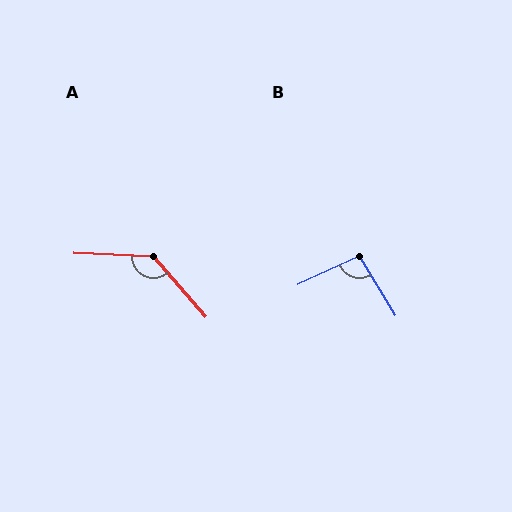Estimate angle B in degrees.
Approximately 96 degrees.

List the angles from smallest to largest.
B (96°), A (134°).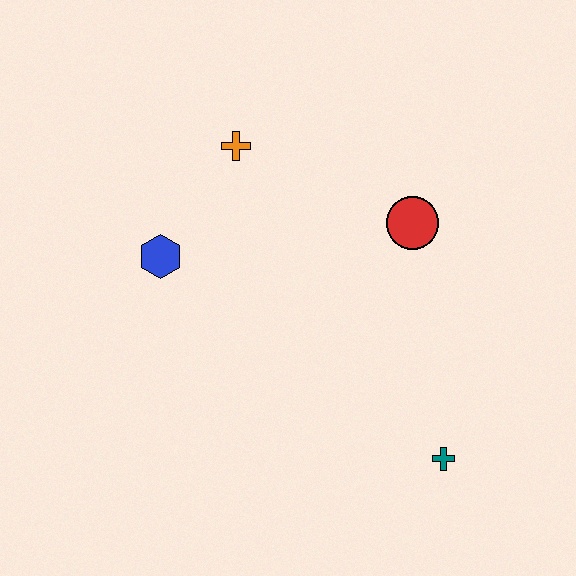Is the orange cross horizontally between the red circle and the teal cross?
No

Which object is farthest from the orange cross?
The teal cross is farthest from the orange cross.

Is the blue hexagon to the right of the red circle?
No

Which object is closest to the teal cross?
The red circle is closest to the teal cross.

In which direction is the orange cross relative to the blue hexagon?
The orange cross is above the blue hexagon.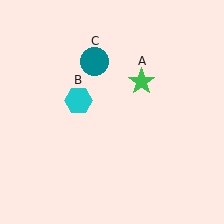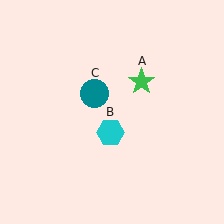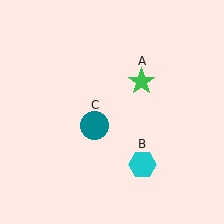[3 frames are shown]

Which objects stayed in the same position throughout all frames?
Green star (object A) remained stationary.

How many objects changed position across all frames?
2 objects changed position: cyan hexagon (object B), teal circle (object C).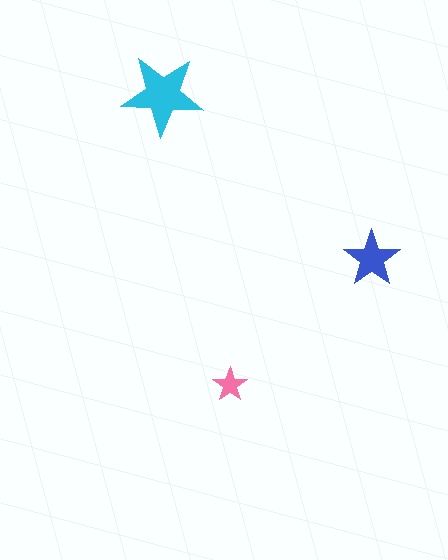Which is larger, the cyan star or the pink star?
The cyan one.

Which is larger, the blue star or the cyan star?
The cyan one.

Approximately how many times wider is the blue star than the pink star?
About 1.5 times wider.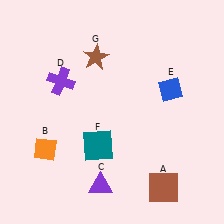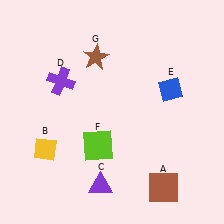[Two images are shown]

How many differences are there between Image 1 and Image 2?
There are 2 differences between the two images.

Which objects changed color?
B changed from orange to yellow. F changed from teal to lime.